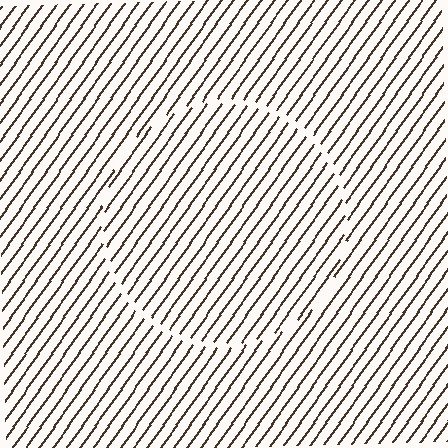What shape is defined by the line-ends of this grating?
An illusory circle. The interior of the shape contains the same grating, shifted by half a period — the contour is defined by the phase discontinuity where line-ends from the inner and outer gratings abut.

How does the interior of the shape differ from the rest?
The interior of the shape contains the same grating, shifted by half a period — the contour is defined by the phase discontinuity where line-ends from the inner and outer gratings abut.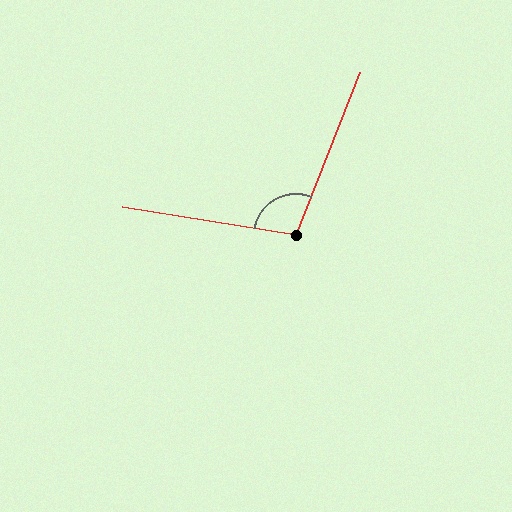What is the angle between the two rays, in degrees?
Approximately 102 degrees.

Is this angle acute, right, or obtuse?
It is obtuse.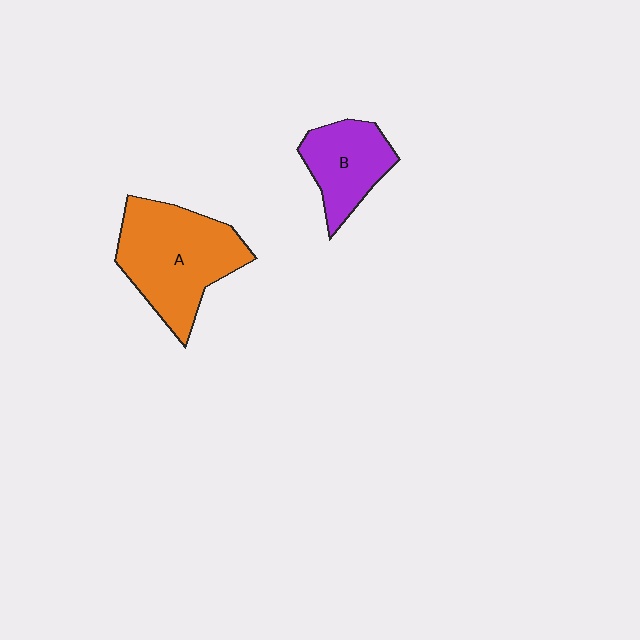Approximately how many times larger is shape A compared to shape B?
Approximately 1.7 times.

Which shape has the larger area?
Shape A (orange).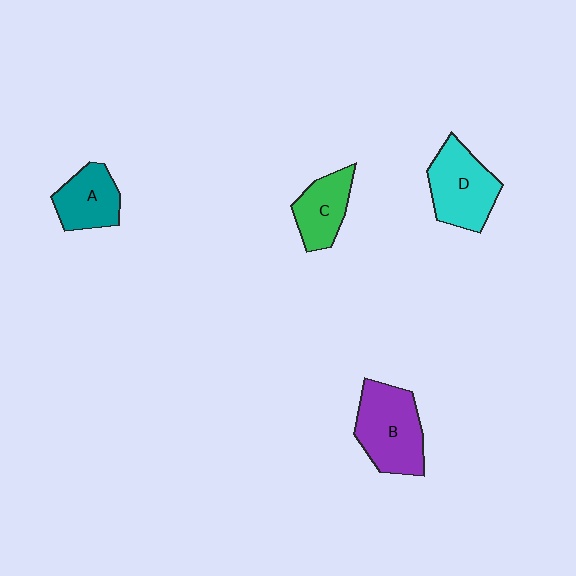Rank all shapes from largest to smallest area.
From largest to smallest: B (purple), D (cyan), A (teal), C (green).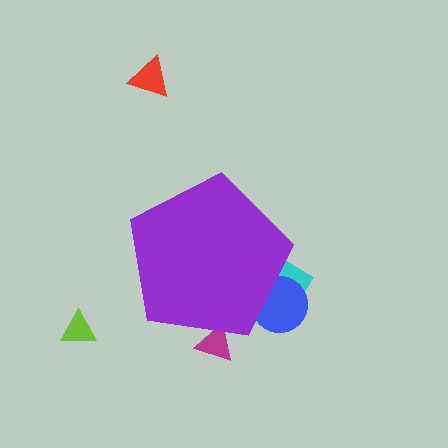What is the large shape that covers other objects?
A purple pentagon.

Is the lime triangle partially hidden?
No, the lime triangle is fully visible.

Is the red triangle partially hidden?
No, the red triangle is fully visible.